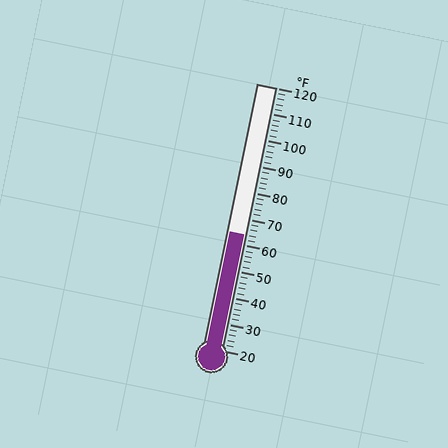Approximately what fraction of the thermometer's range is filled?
The thermometer is filled to approximately 45% of its range.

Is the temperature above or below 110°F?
The temperature is below 110°F.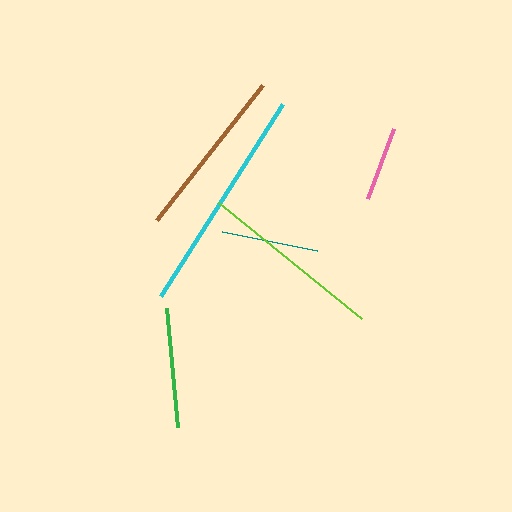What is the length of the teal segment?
The teal segment is approximately 97 pixels long.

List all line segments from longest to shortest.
From longest to shortest: cyan, lime, brown, green, teal, pink.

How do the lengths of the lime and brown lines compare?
The lime and brown lines are approximately the same length.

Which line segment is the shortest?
The pink line is the shortest at approximately 75 pixels.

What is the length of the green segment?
The green segment is approximately 119 pixels long.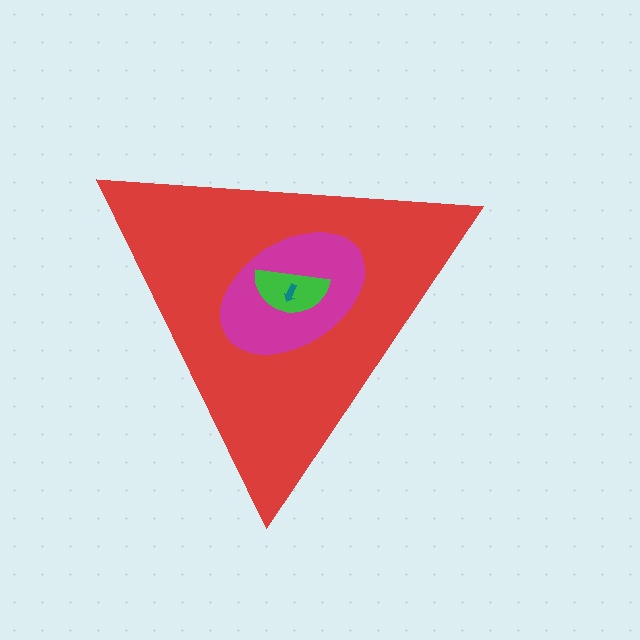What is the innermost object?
The teal arrow.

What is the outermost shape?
The red triangle.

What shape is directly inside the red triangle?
The magenta ellipse.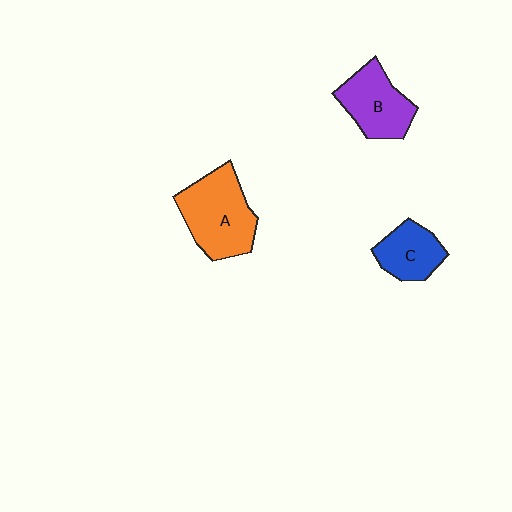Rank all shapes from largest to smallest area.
From largest to smallest: A (orange), B (purple), C (blue).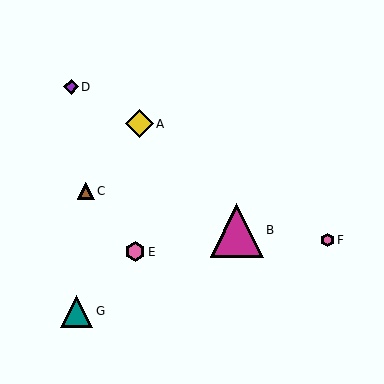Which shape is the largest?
The magenta triangle (labeled B) is the largest.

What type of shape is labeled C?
Shape C is a brown triangle.